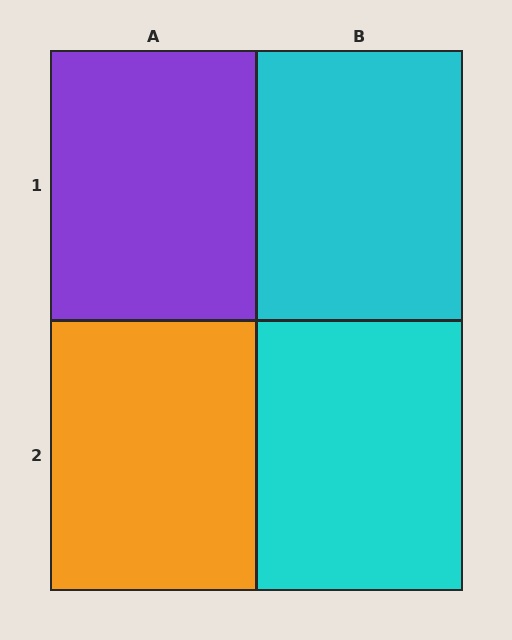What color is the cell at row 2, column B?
Cyan.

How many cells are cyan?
2 cells are cyan.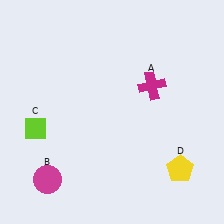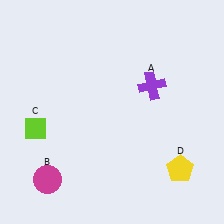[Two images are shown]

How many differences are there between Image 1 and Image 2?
There is 1 difference between the two images.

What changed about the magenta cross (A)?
In Image 1, A is magenta. In Image 2, it changed to purple.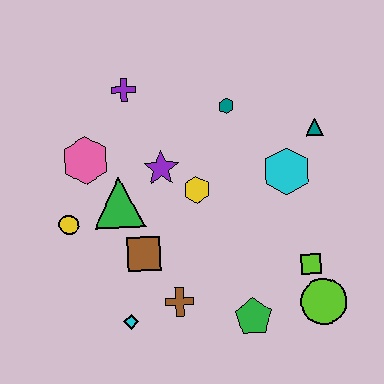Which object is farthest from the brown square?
The teal triangle is farthest from the brown square.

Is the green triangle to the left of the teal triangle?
Yes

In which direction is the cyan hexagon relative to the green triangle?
The cyan hexagon is to the right of the green triangle.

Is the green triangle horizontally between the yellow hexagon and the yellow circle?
Yes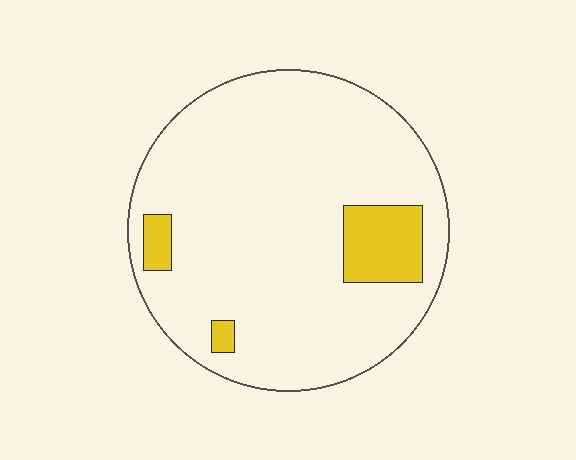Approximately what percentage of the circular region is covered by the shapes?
Approximately 10%.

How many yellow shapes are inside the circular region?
3.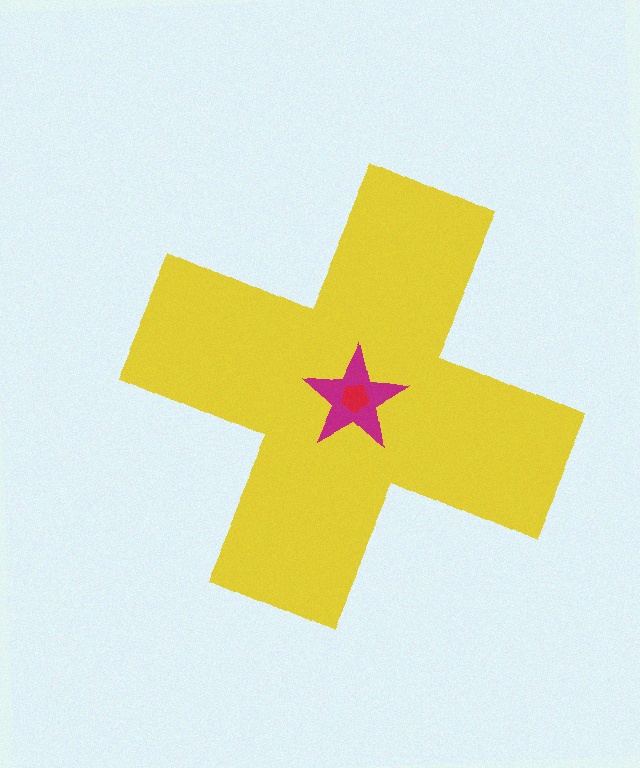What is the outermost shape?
The yellow cross.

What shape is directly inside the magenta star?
The red pentagon.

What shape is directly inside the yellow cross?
The magenta star.